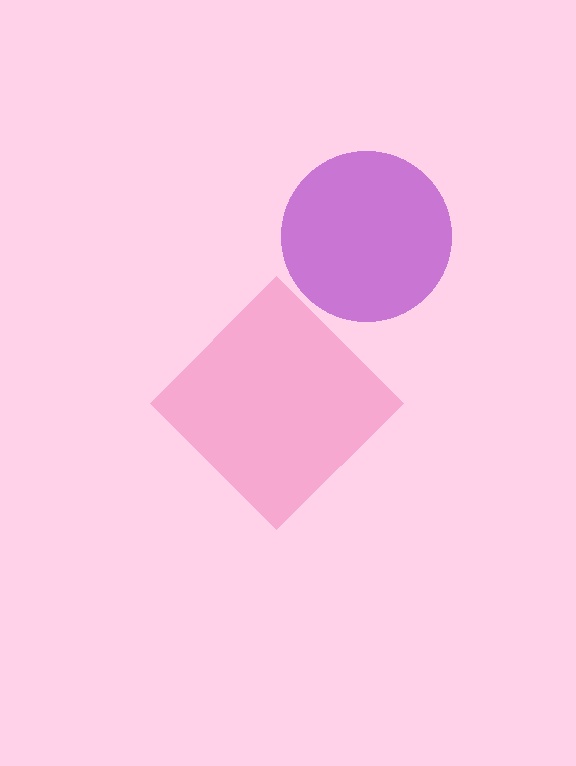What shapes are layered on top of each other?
The layered shapes are: a pink diamond, a purple circle.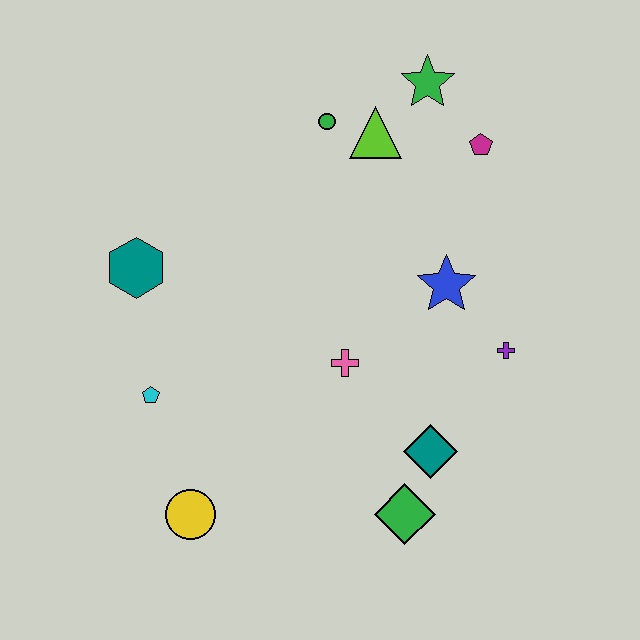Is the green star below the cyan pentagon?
No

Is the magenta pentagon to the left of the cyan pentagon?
No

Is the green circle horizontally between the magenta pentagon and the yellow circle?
Yes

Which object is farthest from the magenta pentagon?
The yellow circle is farthest from the magenta pentagon.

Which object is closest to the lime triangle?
The green circle is closest to the lime triangle.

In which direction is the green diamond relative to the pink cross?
The green diamond is below the pink cross.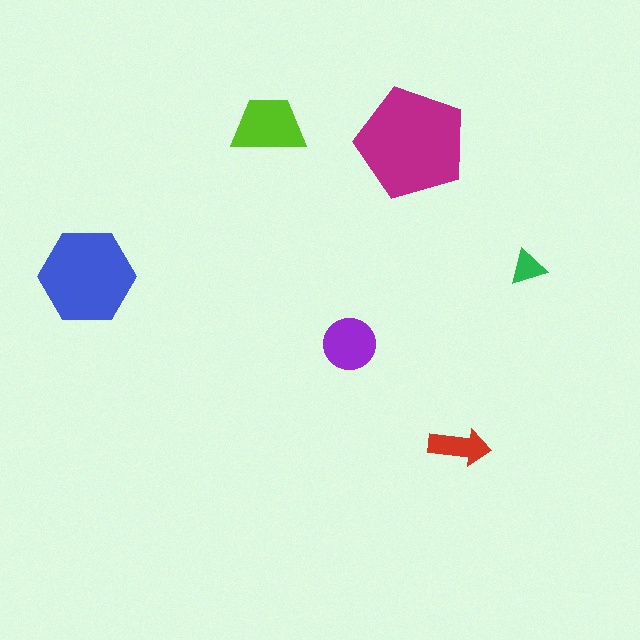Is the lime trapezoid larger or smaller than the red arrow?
Larger.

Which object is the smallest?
The green triangle.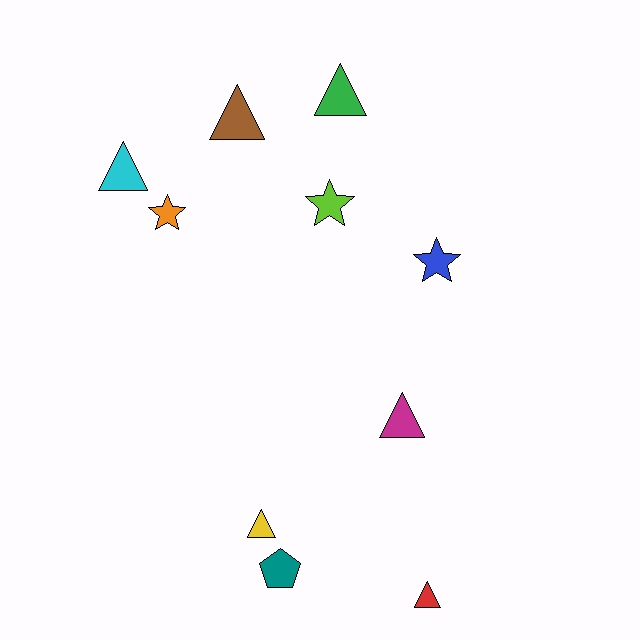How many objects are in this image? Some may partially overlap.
There are 10 objects.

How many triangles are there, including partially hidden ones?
There are 6 triangles.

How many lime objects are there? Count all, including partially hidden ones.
There is 1 lime object.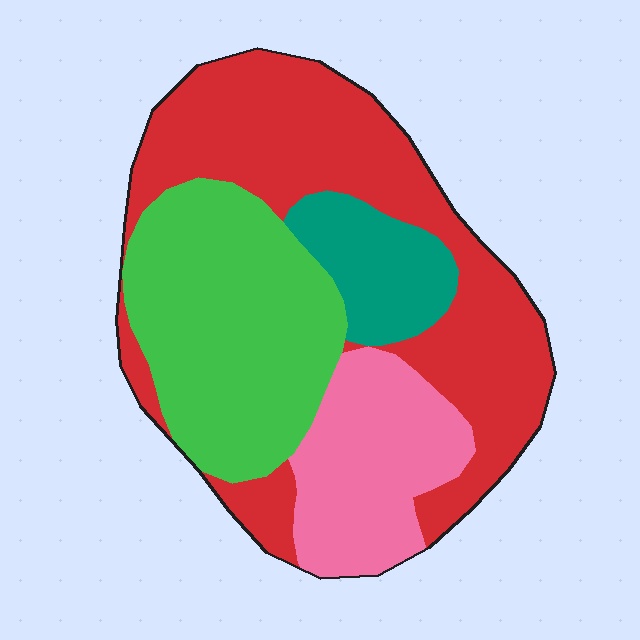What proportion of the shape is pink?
Pink takes up about one sixth (1/6) of the shape.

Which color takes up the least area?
Teal, at roughly 10%.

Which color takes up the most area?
Red, at roughly 40%.